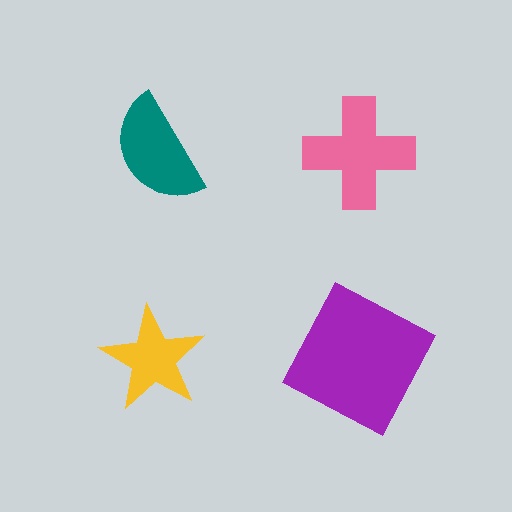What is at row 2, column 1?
A yellow star.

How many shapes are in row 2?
2 shapes.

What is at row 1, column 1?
A teal semicircle.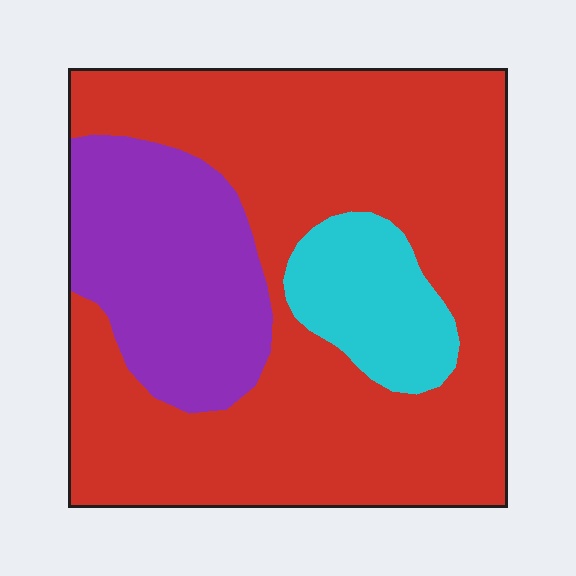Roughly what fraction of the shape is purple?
Purple takes up about one fifth (1/5) of the shape.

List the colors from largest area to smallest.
From largest to smallest: red, purple, cyan.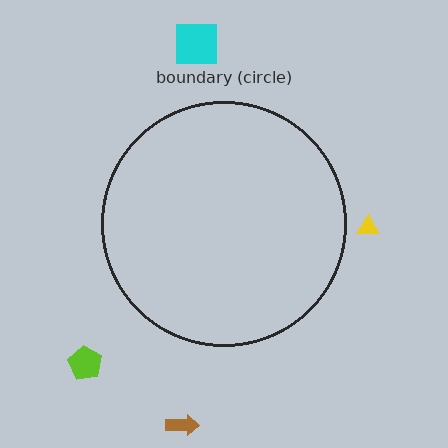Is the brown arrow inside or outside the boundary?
Outside.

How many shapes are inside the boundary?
0 inside, 4 outside.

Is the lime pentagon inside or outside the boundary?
Outside.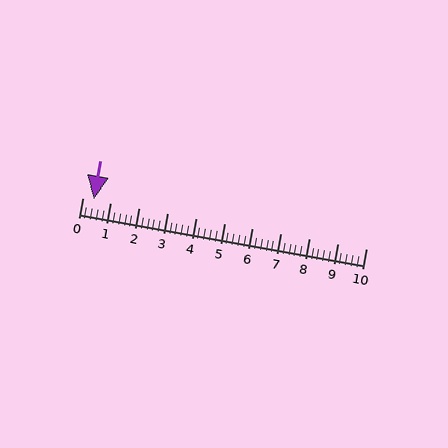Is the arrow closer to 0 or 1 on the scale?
The arrow is closer to 0.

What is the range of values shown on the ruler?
The ruler shows values from 0 to 10.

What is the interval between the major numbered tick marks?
The major tick marks are spaced 1 units apart.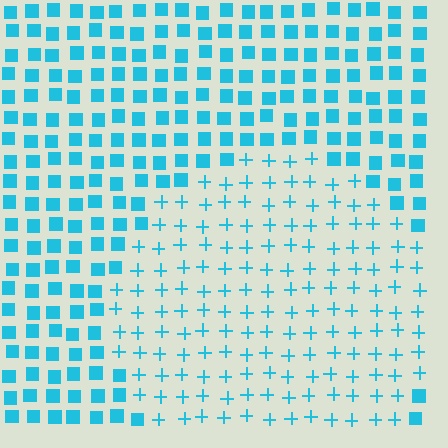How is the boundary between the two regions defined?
The boundary is defined by a change in element shape: plus signs inside vs. squares outside. All elements share the same color and spacing.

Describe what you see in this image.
The image is filled with small cyan elements arranged in a uniform grid. A circle-shaped region contains plus signs, while the surrounding area contains squares. The boundary is defined purely by the change in element shape.